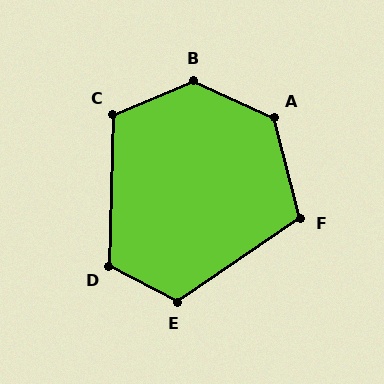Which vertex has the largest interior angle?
B, at approximately 133 degrees.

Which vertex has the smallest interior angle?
F, at approximately 110 degrees.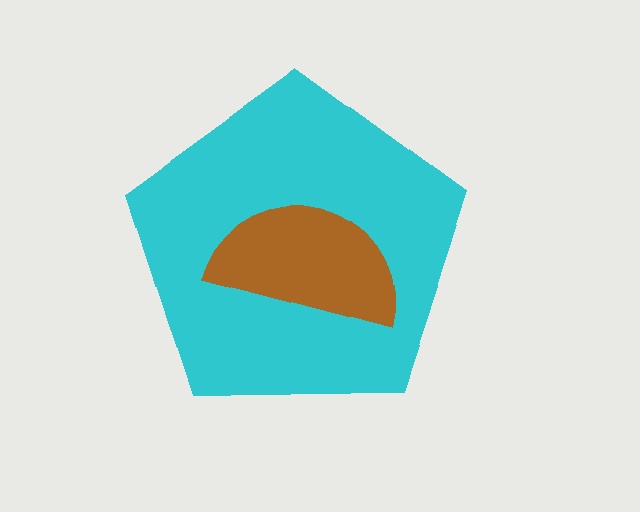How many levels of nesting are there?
2.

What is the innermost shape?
The brown semicircle.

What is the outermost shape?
The cyan pentagon.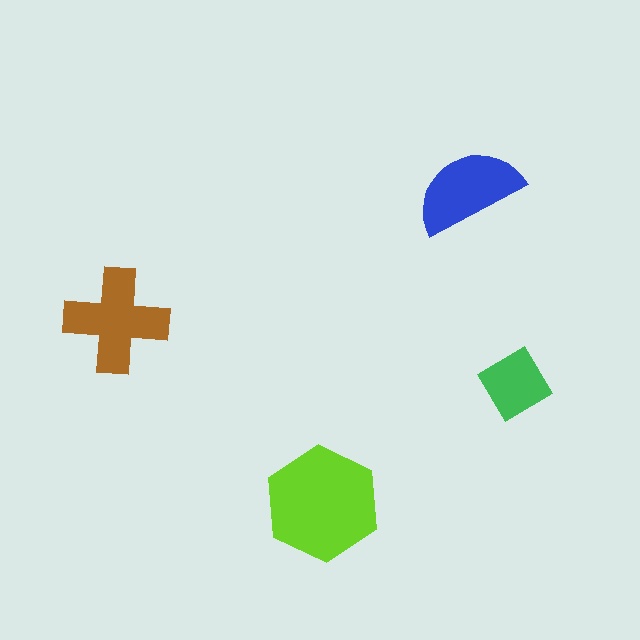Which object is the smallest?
The green diamond.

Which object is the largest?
The lime hexagon.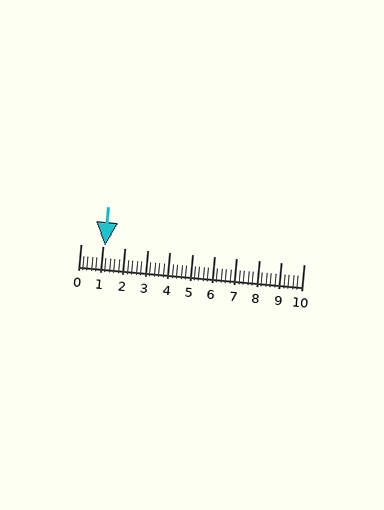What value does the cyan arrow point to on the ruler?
The cyan arrow points to approximately 1.1.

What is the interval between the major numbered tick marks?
The major tick marks are spaced 1 units apart.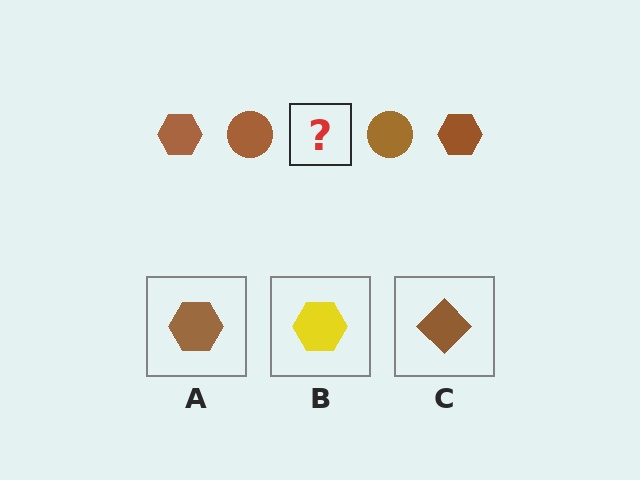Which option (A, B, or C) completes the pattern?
A.